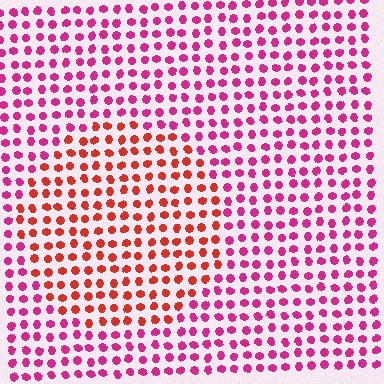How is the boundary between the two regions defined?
The boundary is defined purely by a slight shift in hue (about 39 degrees). Spacing, size, and orientation are identical on both sides.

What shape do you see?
I see a circle.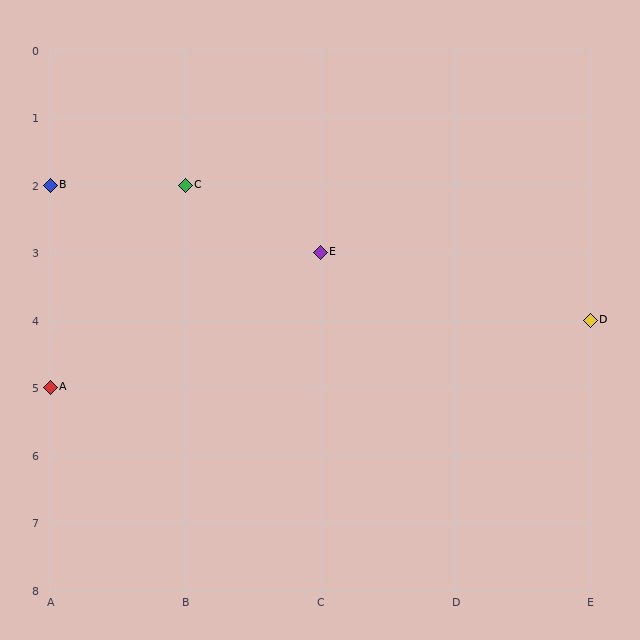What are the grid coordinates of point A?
Point A is at grid coordinates (A, 5).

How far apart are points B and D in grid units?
Points B and D are 4 columns and 2 rows apart (about 4.5 grid units diagonally).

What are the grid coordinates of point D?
Point D is at grid coordinates (E, 4).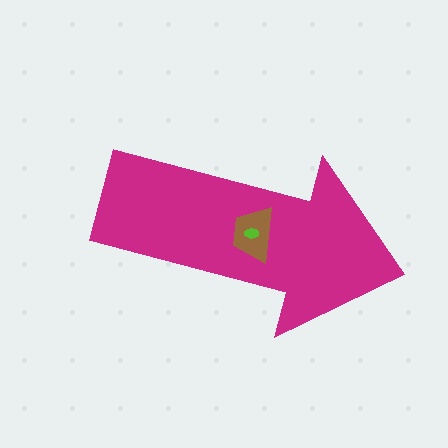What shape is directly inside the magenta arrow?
The brown trapezoid.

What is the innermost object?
The lime ellipse.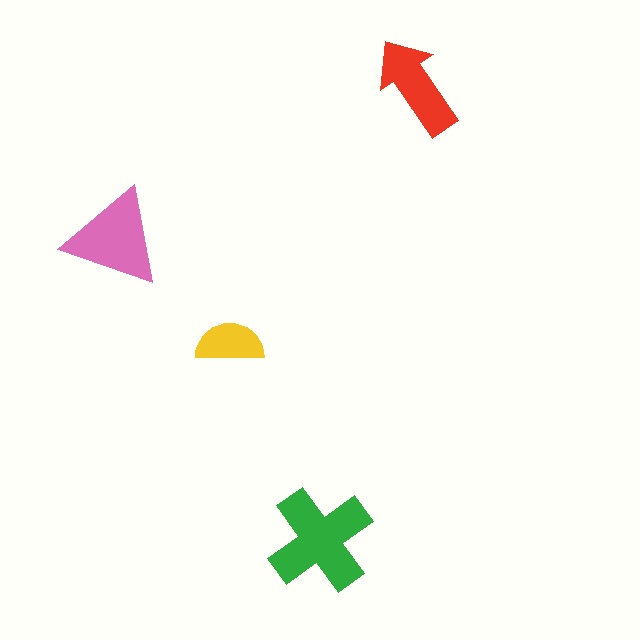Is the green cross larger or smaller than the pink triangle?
Larger.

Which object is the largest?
The green cross.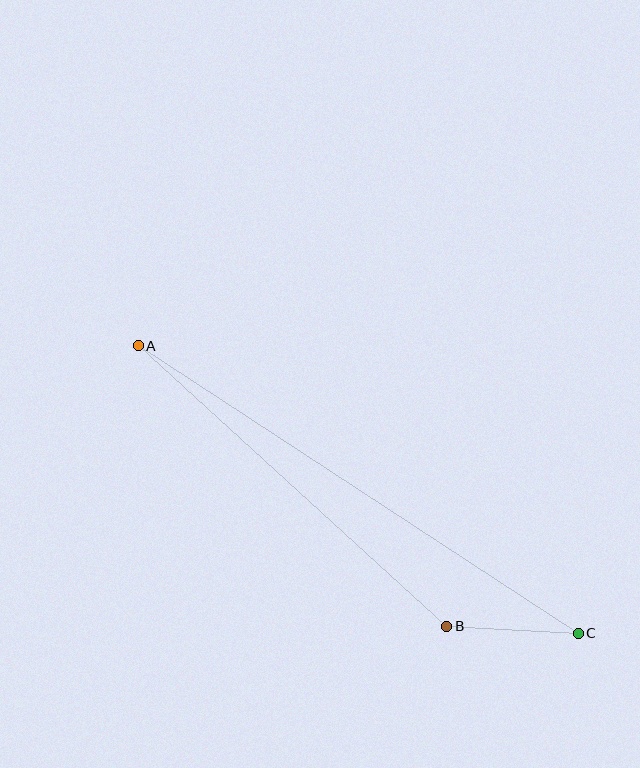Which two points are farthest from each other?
Points A and C are farthest from each other.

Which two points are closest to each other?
Points B and C are closest to each other.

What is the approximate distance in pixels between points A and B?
The distance between A and B is approximately 417 pixels.